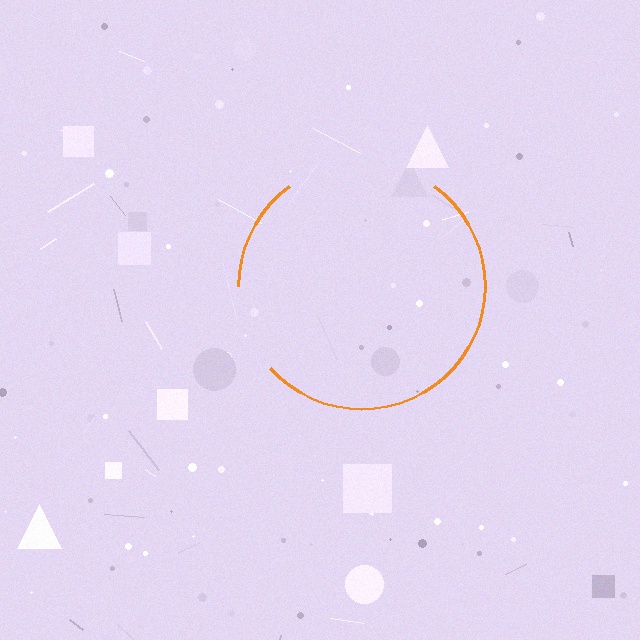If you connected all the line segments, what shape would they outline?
They would outline a circle.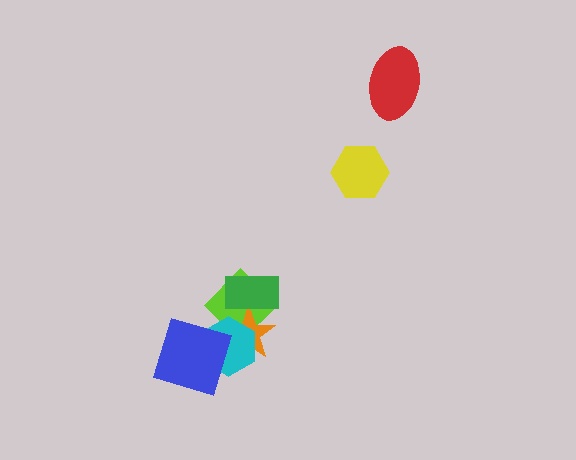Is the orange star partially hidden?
Yes, it is partially covered by another shape.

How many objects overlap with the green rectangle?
2 objects overlap with the green rectangle.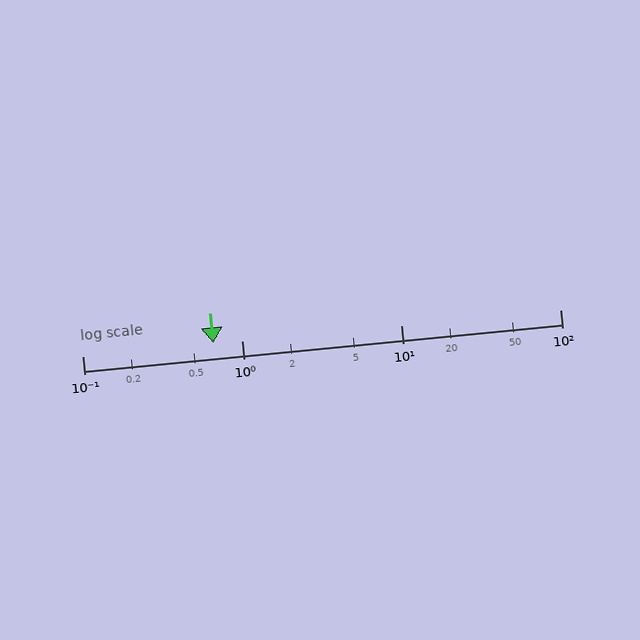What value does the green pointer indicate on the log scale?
The pointer indicates approximately 0.66.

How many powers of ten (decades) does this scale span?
The scale spans 3 decades, from 0.1 to 100.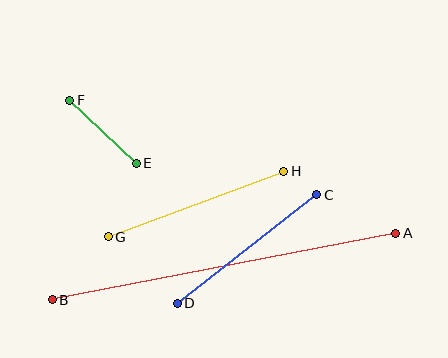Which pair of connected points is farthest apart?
Points A and B are farthest apart.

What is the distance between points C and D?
The distance is approximately 176 pixels.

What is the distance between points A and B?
The distance is approximately 350 pixels.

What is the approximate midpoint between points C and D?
The midpoint is at approximately (247, 249) pixels.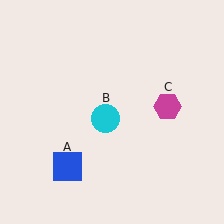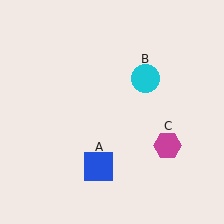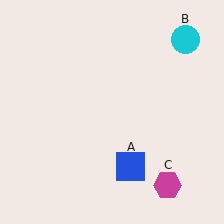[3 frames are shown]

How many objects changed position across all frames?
3 objects changed position: blue square (object A), cyan circle (object B), magenta hexagon (object C).